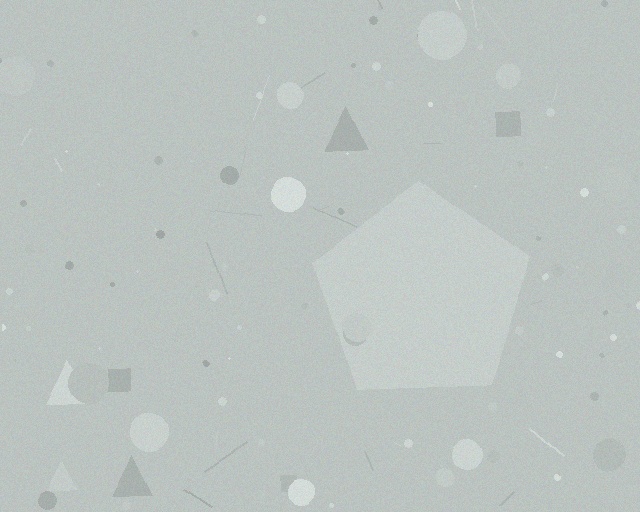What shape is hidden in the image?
A pentagon is hidden in the image.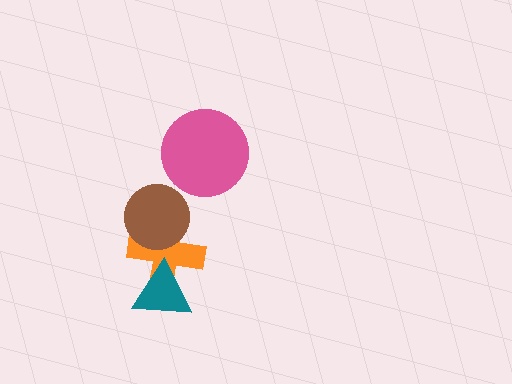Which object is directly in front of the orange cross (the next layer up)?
The teal triangle is directly in front of the orange cross.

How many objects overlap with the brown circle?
1 object overlaps with the brown circle.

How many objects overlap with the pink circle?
0 objects overlap with the pink circle.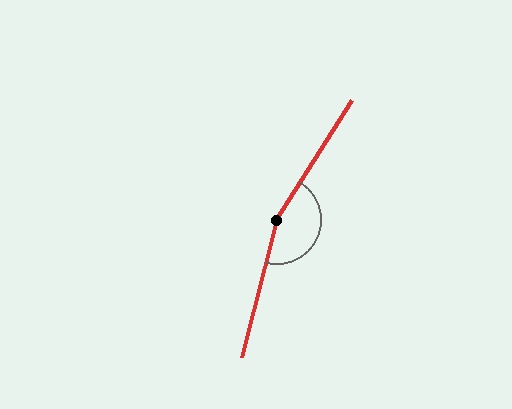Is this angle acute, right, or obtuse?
It is obtuse.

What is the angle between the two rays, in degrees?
Approximately 162 degrees.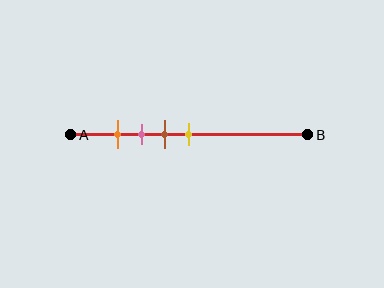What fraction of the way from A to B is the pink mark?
The pink mark is approximately 30% (0.3) of the way from A to B.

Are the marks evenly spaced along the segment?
Yes, the marks are approximately evenly spaced.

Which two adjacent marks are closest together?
The orange and pink marks are the closest adjacent pair.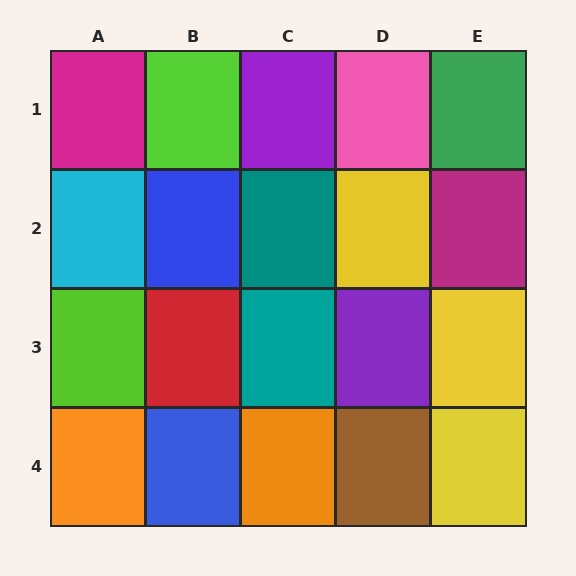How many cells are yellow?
3 cells are yellow.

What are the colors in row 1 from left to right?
Magenta, lime, purple, pink, green.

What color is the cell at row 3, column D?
Purple.